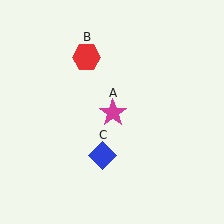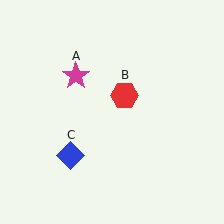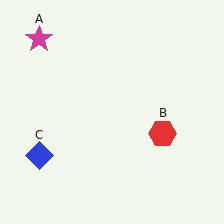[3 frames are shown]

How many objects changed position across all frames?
3 objects changed position: magenta star (object A), red hexagon (object B), blue diamond (object C).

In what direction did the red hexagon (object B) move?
The red hexagon (object B) moved down and to the right.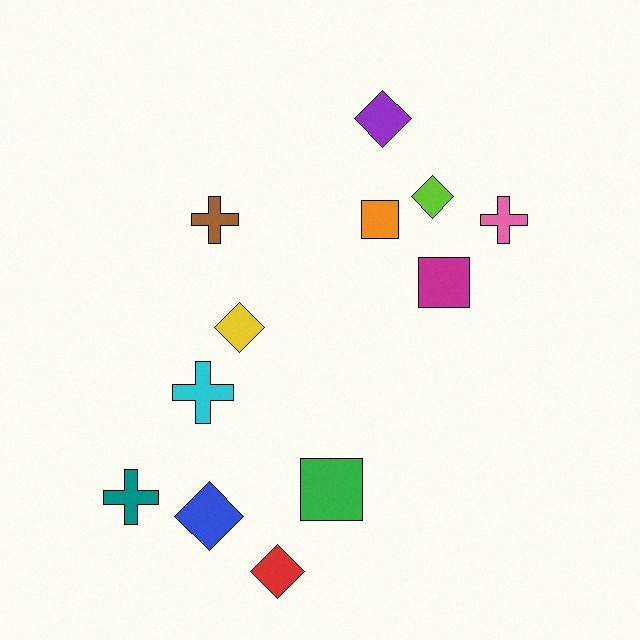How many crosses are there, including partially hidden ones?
There are 4 crosses.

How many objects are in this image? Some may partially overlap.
There are 12 objects.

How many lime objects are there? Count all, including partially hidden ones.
There is 1 lime object.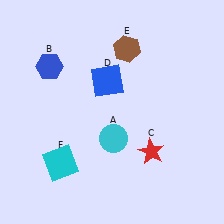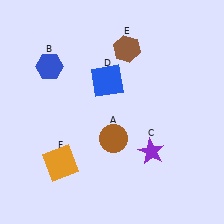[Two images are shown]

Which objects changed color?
A changed from cyan to brown. C changed from red to purple. F changed from cyan to orange.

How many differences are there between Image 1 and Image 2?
There are 3 differences between the two images.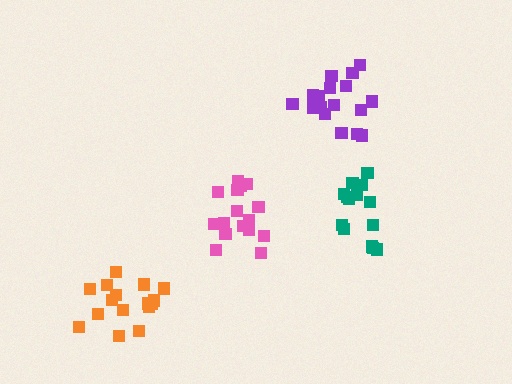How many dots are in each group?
Group 1: 17 dots, Group 2: 16 dots, Group 3: 16 dots, Group 4: 14 dots (63 total).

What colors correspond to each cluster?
The clusters are colored: purple, pink, orange, teal.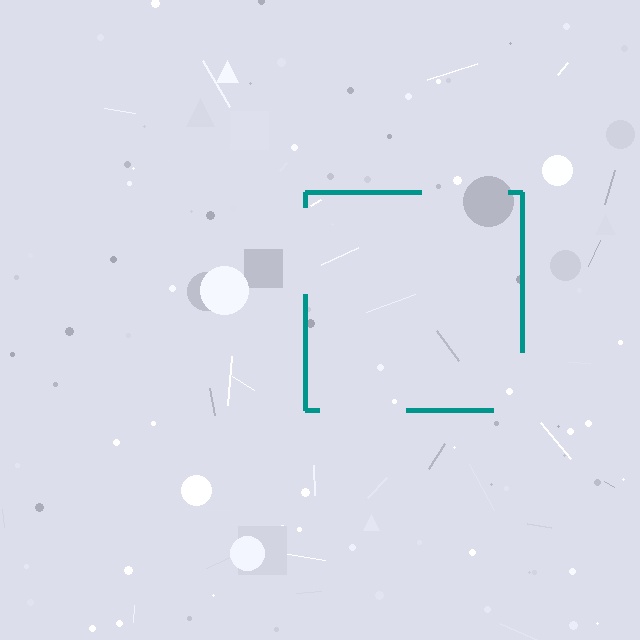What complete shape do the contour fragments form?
The contour fragments form a square.